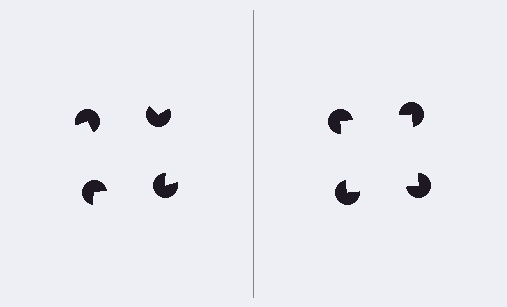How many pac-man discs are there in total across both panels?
8 — 4 on each side.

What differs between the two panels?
The pac-man discs are positioned identically on both sides; only the wedge orientations differ. On the right they align to a square; on the left they are misaligned.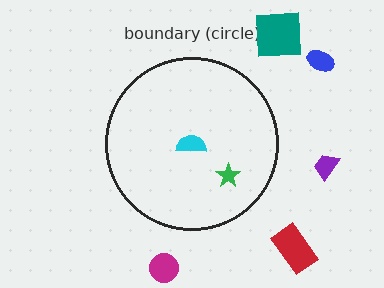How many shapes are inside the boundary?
2 inside, 5 outside.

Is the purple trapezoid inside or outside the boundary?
Outside.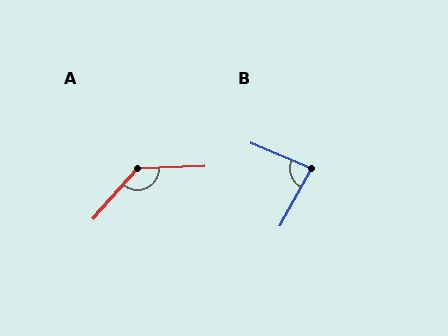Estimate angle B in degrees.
Approximately 84 degrees.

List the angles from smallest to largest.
B (84°), A (134°).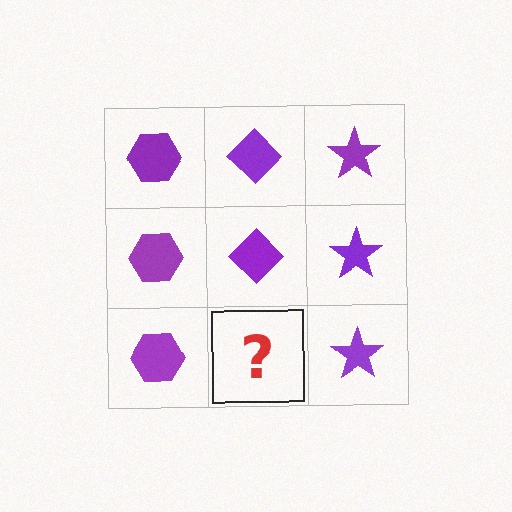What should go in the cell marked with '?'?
The missing cell should contain a purple diamond.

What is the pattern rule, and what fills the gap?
The rule is that each column has a consistent shape. The gap should be filled with a purple diamond.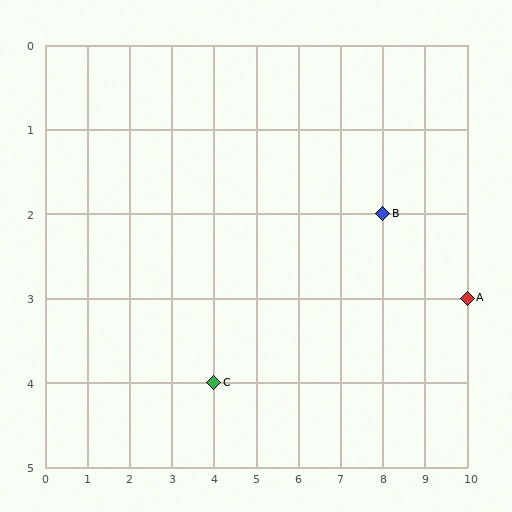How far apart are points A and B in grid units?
Points A and B are 2 columns and 1 row apart (about 2.2 grid units diagonally).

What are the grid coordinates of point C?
Point C is at grid coordinates (4, 4).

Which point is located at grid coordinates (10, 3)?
Point A is at (10, 3).